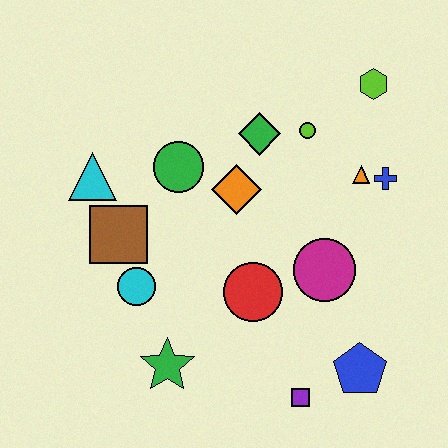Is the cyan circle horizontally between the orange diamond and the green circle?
No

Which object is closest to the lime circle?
The green diamond is closest to the lime circle.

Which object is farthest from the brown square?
The lime hexagon is farthest from the brown square.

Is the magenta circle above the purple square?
Yes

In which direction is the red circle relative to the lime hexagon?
The red circle is below the lime hexagon.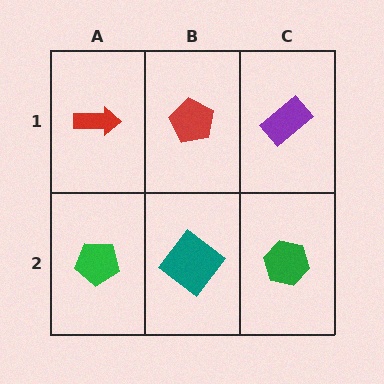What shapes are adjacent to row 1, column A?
A green pentagon (row 2, column A), a red pentagon (row 1, column B).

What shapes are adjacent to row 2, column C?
A purple rectangle (row 1, column C), a teal diamond (row 2, column B).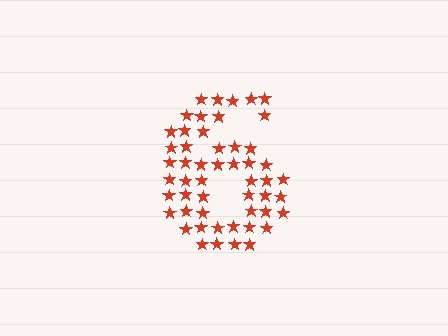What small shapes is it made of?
It is made of small stars.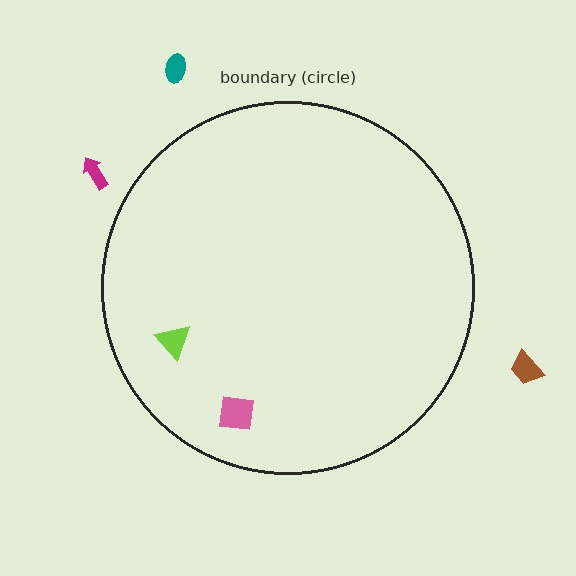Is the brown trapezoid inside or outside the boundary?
Outside.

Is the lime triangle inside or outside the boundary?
Inside.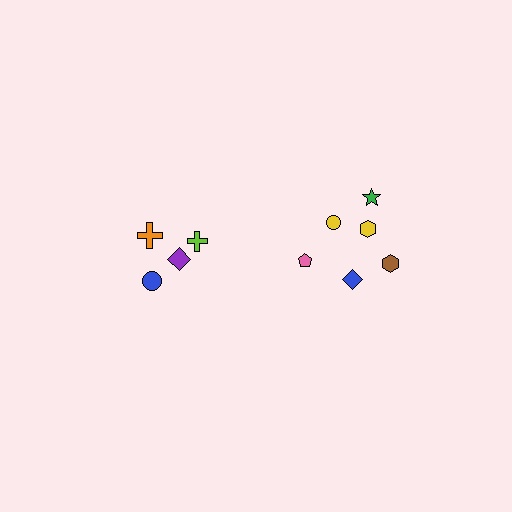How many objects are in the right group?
There are 6 objects.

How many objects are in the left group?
There are 4 objects.